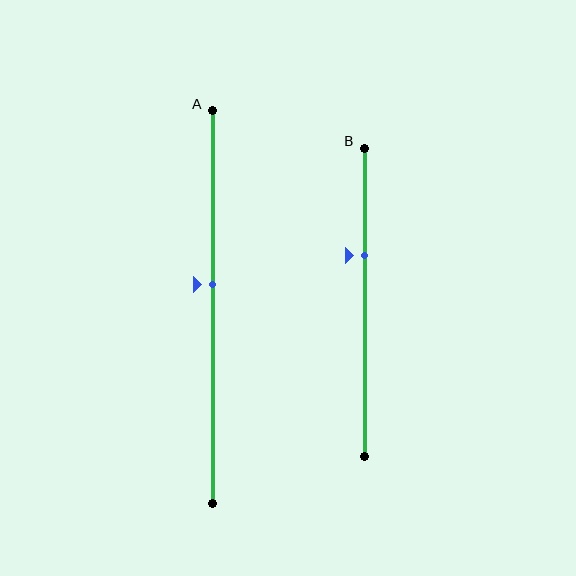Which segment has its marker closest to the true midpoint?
Segment A has its marker closest to the true midpoint.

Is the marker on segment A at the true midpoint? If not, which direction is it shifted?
No, the marker on segment A is shifted upward by about 6% of the segment length.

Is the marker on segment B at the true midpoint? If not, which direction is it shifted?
No, the marker on segment B is shifted upward by about 15% of the segment length.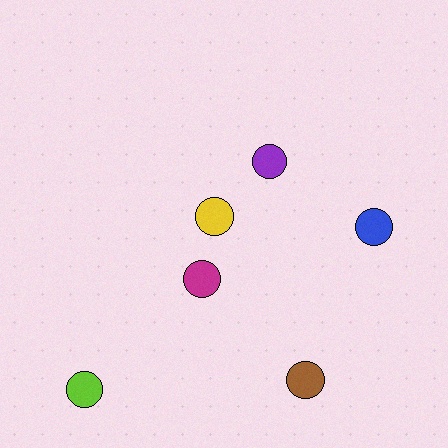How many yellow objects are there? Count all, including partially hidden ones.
There is 1 yellow object.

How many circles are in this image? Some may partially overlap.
There are 6 circles.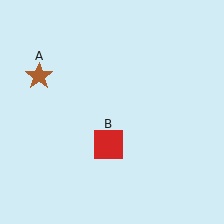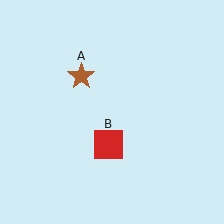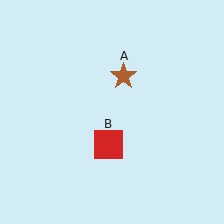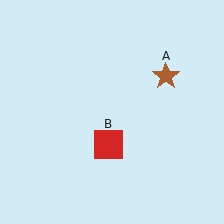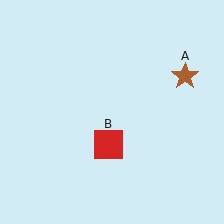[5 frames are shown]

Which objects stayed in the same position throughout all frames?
Red square (object B) remained stationary.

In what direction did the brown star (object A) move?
The brown star (object A) moved right.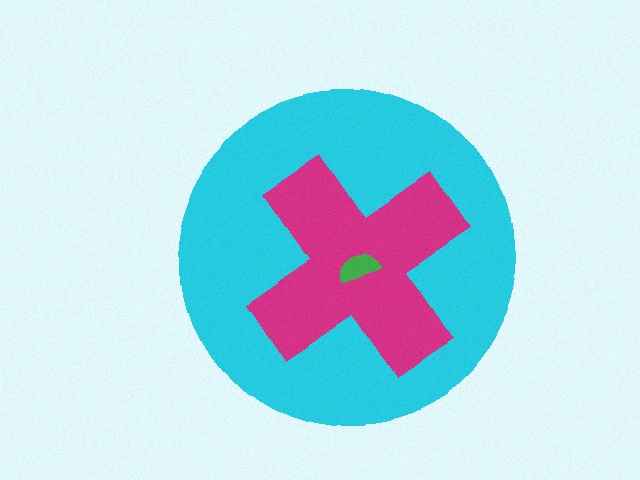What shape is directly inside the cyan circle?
The magenta cross.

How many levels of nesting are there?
3.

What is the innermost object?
The green semicircle.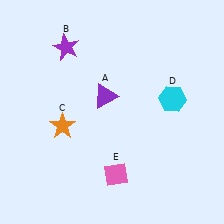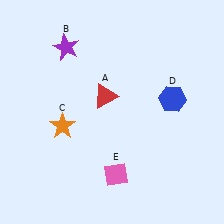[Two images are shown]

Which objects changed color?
A changed from purple to red. D changed from cyan to blue.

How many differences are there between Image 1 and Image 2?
There are 2 differences between the two images.